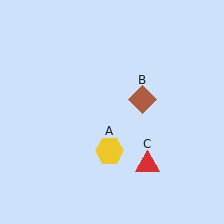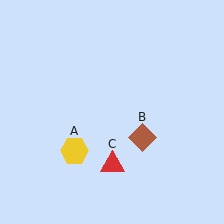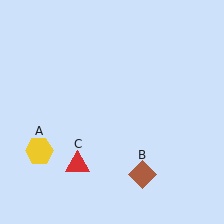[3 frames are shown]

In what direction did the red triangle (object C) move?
The red triangle (object C) moved left.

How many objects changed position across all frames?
3 objects changed position: yellow hexagon (object A), brown diamond (object B), red triangle (object C).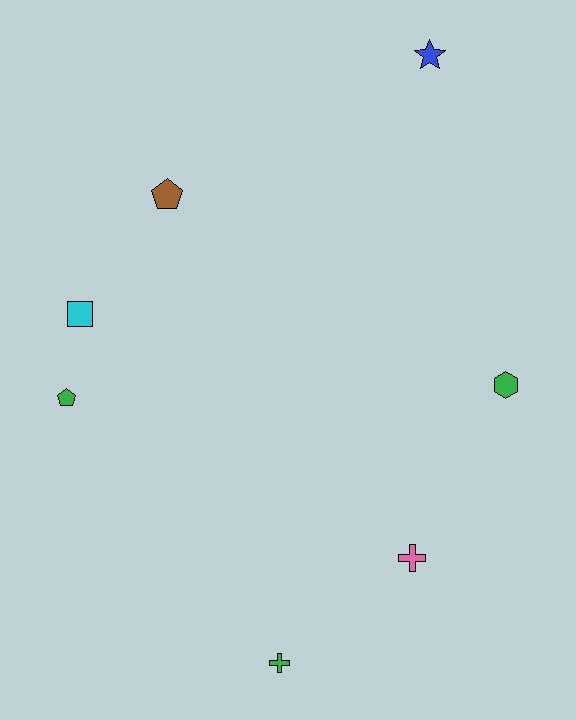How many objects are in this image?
There are 7 objects.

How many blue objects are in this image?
There is 1 blue object.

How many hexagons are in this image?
There is 1 hexagon.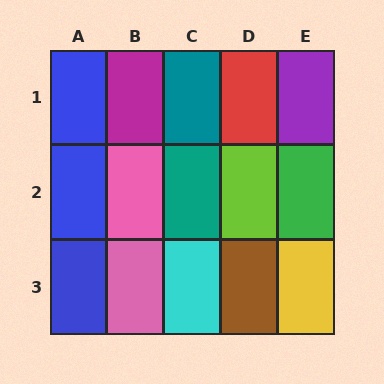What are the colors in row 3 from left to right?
Blue, pink, cyan, brown, yellow.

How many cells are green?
1 cell is green.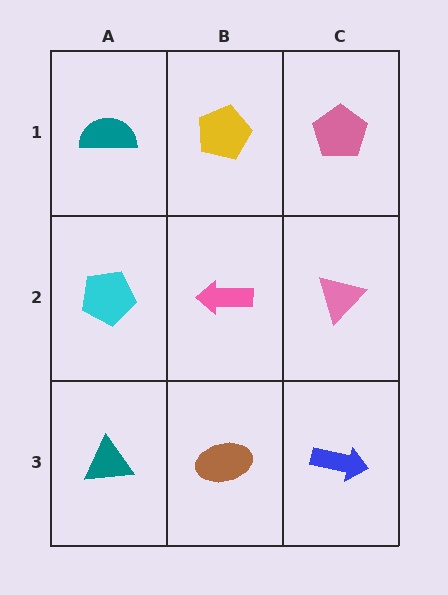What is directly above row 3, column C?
A pink triangle.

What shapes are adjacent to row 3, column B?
A pink arrow (row 2, column B), a teal triangle (row 3, column A), a blue arrow (row 3, column C).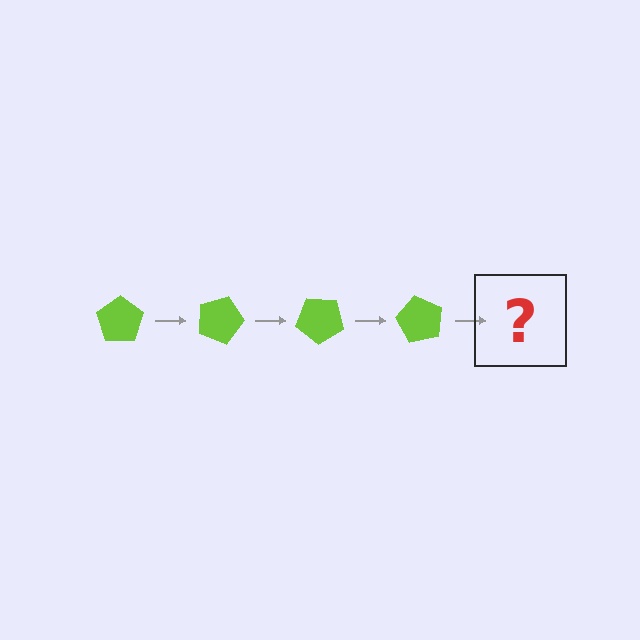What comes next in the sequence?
The next element should be a lime pentagon rotated 80 degrees.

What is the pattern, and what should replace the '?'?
The pattern is that the pentagon rotates 20 degrees each step. The '?' should be a lime pentagon rotated 80 degrees.